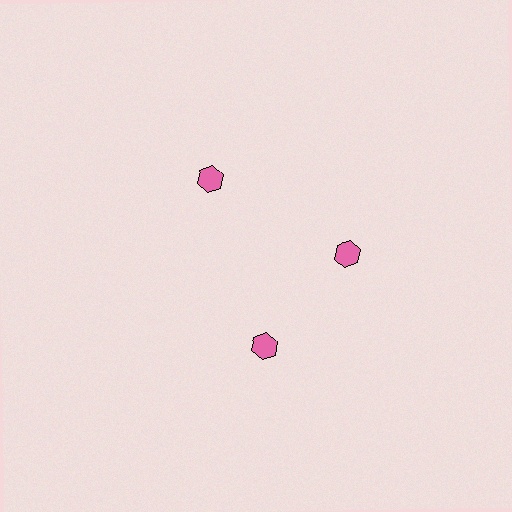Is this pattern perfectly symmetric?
No. The 3 pink hexagons are arranged in a ring, but one element near the 7 o'clock position is rotated out of alignment along the ring, breaking the 3-fold rotational symmetry.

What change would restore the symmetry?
The symmetry would be restored by rotating it back into even spacing with its neighbors so that all 3 hexagons sit at equal angles and equal distance from the center.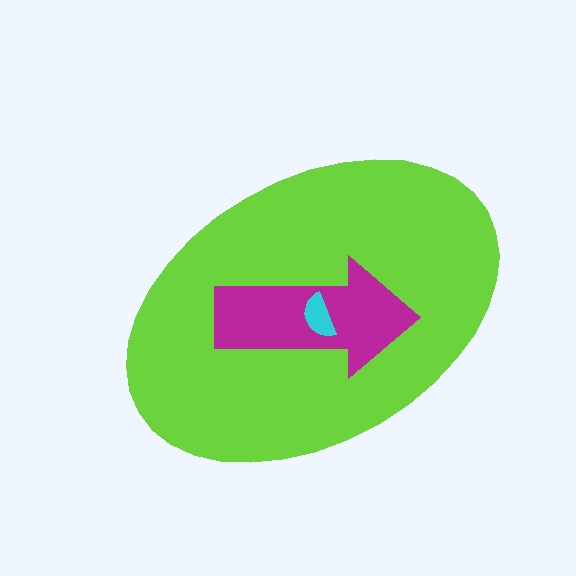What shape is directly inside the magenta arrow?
The cyan semicircle.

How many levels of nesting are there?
3.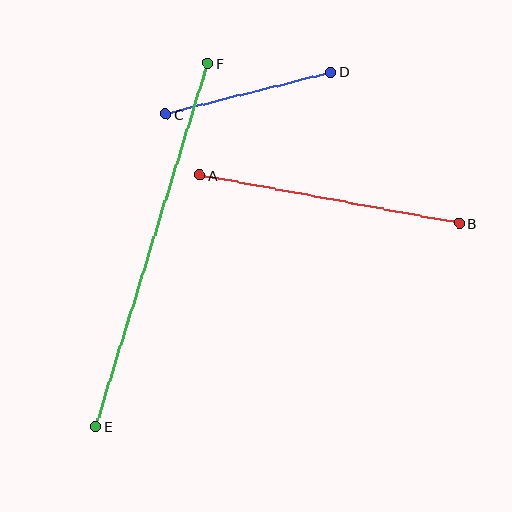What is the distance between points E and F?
The distance is approximately 380 pixels.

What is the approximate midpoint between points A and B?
The midpoint is at approximately (330, 199) pixels.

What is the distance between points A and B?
The distance is approximately 263 pixels.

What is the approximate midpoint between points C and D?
The midpoint is at approximately (248, 93) pixels.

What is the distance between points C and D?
The distance is approximately 171 pixels.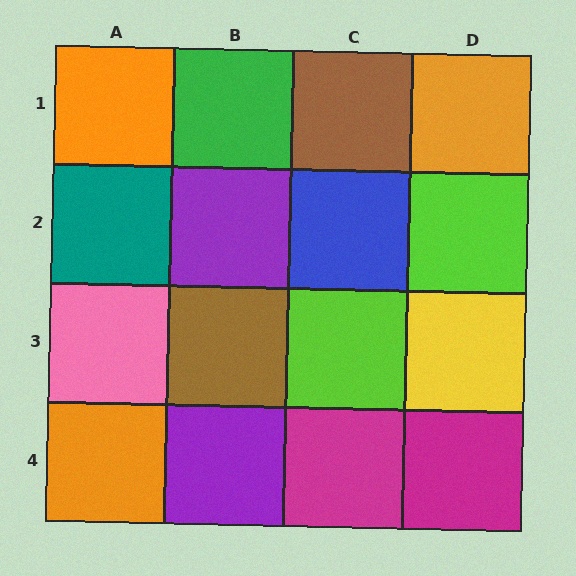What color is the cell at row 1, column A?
Orange.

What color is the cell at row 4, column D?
Magenta.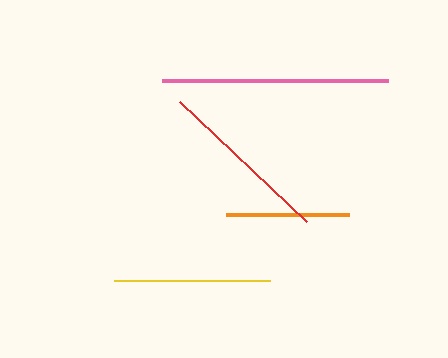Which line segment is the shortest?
The orange line is the shortest at approximately 123 pixels.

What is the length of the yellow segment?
The yellow segment is approximately 156 pixels long.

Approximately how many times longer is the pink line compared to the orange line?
The pink line is approximately 1.8 times the length of the orange line.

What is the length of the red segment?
The red segment is approximately 175 pixels long.